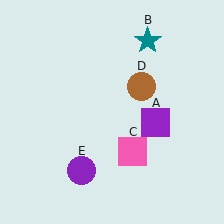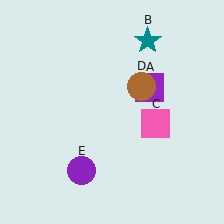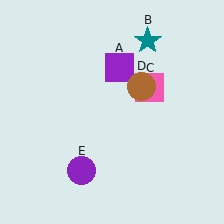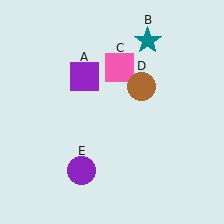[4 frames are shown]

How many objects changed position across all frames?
2 objects changed position: purple square (object A), pink square (object C).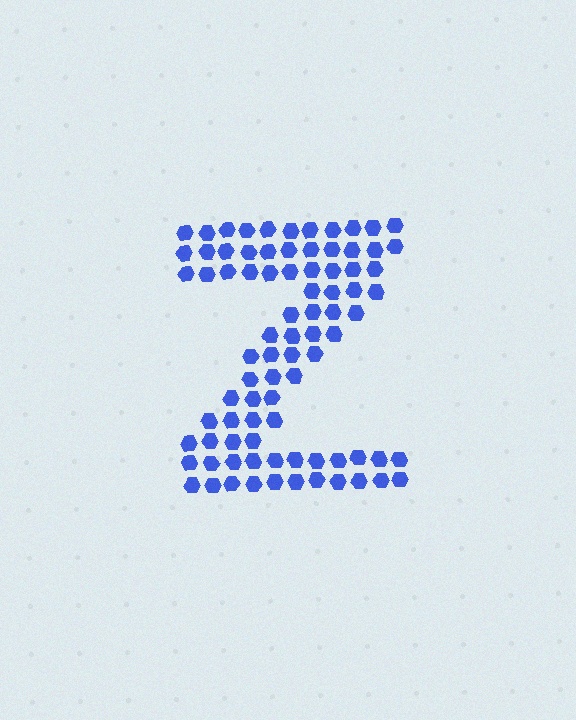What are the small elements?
The small elements are hexagons.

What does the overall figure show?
The overall figure shows the letter Z.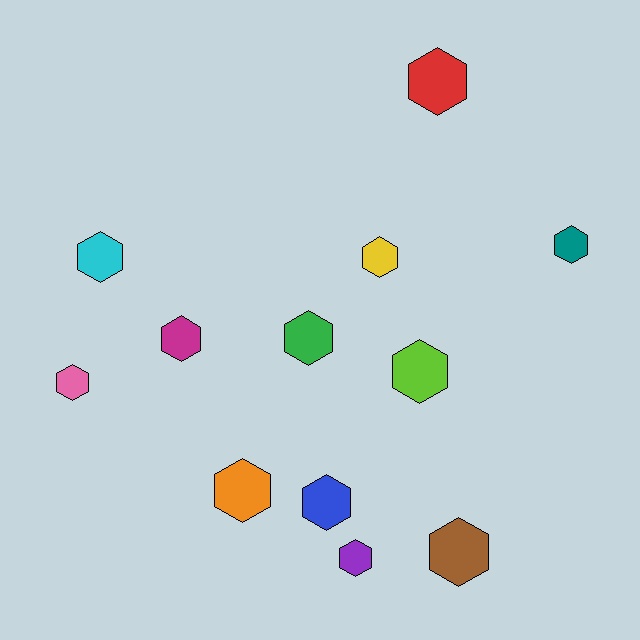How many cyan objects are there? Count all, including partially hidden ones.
There is 1 cyan object.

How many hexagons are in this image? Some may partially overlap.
There are 12 hexagons.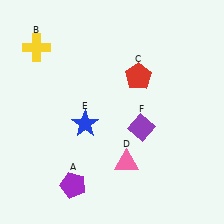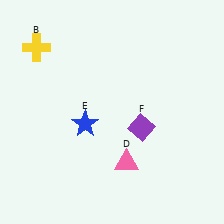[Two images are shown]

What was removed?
The red pentagon (C), the purple pentagon (A) were removed in Image 2.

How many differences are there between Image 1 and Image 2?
There are 2 differences between the two images.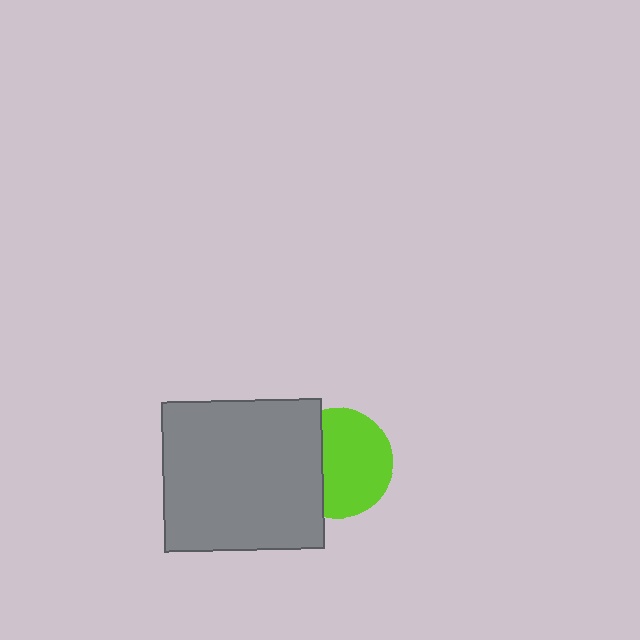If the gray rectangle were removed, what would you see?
You would see the complete lime circle.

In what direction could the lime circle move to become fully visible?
The lime circle could move right. That would shift it out from behind the gray rectangle entirely.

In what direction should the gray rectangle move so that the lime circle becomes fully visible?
The gray rectangle should move left. That is the shortest direction to clear the overlap and leave the lime circle fully visible.